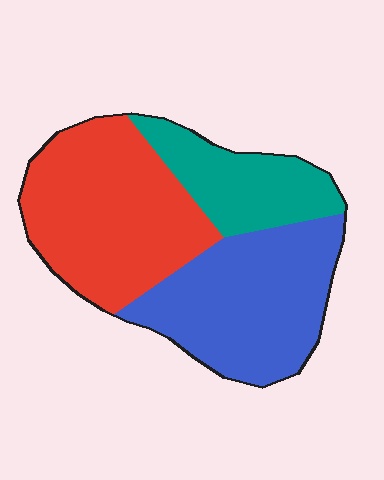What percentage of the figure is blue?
Blue covers roughly 40% of the figure.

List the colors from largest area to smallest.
From largest to smallest: red, blue, teal.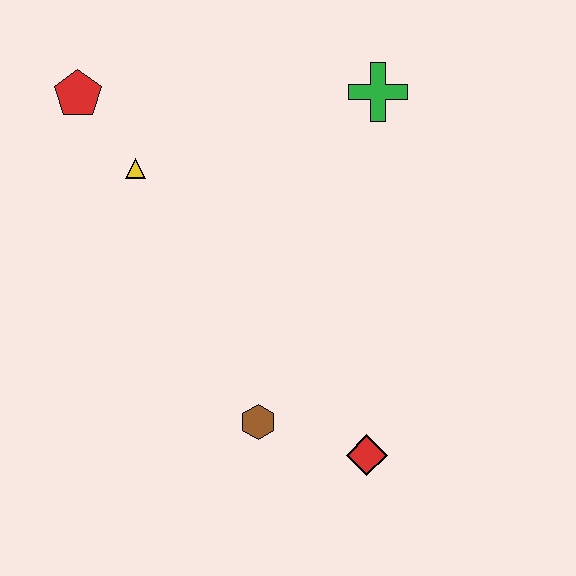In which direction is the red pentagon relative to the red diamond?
The red pentagon is above the red diamond.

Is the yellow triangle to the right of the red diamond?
No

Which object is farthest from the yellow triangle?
The red diamond is farthest from the yellow triangle.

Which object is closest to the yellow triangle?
The red pentagon is closest to the yellow triangle.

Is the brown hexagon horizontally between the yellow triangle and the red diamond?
Yes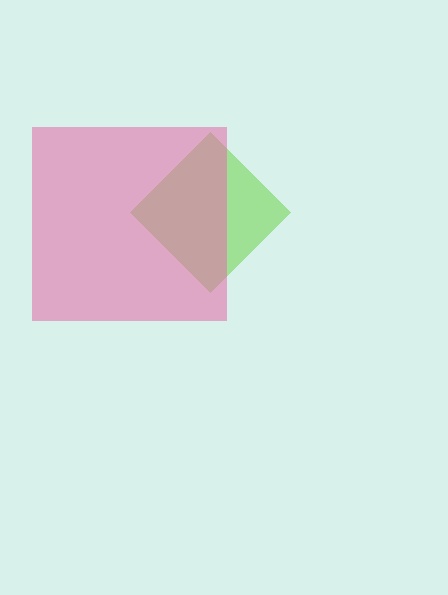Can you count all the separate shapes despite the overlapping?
Yes, there are 2 separate shapes.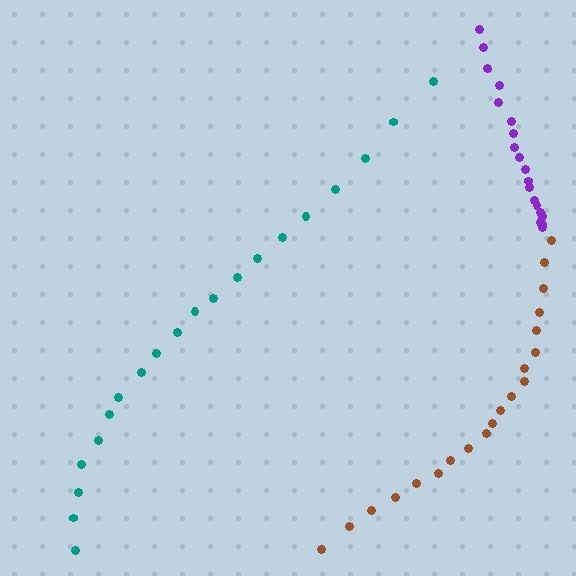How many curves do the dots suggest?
There are 3 distinct paths.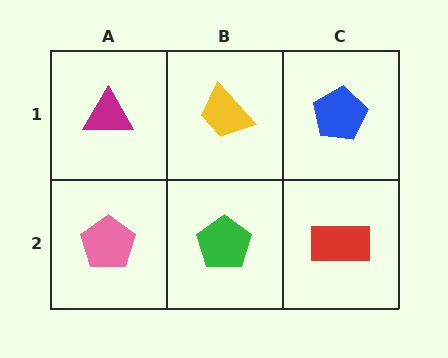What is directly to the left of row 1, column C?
A yellow trapezoid.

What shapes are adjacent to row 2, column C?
A blue pentagon (row 1, column C), a green pentagon (row 2, column B).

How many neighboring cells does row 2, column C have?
2.